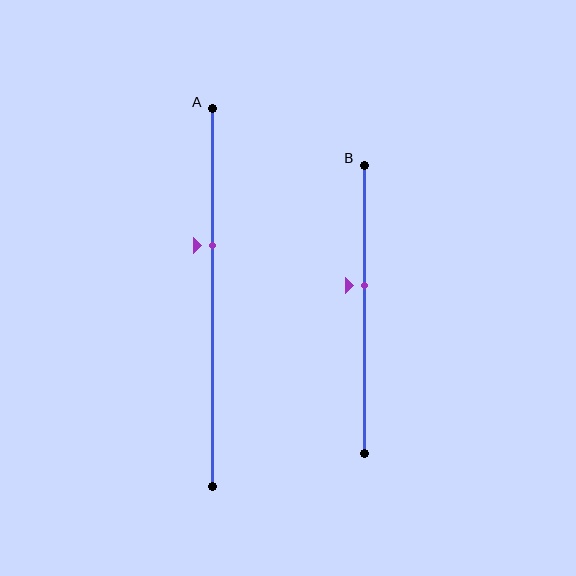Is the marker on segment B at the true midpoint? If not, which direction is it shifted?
No, the marker on segment B is shifted upward by about 8% of the segment length.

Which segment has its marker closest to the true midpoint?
Segment B has its marker closest to the true midpoint.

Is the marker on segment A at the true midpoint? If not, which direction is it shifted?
No, the marker on segment A is shifted upward by about 14% of the segment length.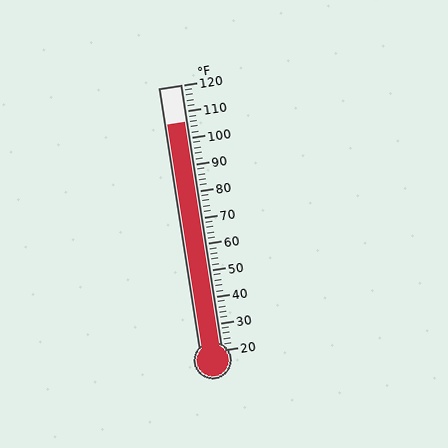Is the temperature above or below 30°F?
The temperature is above 30°F.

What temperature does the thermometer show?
The thermometer shows approximately 106°F.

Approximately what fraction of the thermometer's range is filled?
The thermometer is filled to approximately 85% of its range.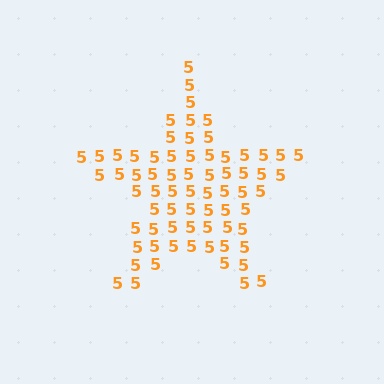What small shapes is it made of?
It is made of small digit 5's.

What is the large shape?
The large shape is a star.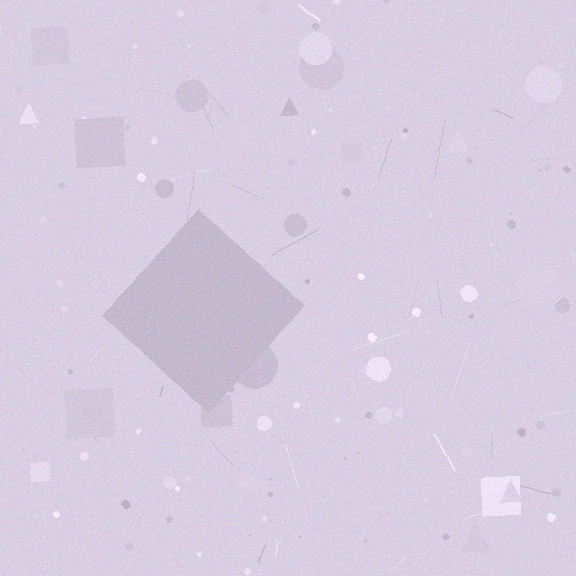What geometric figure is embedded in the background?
A diamond is embedded in the background.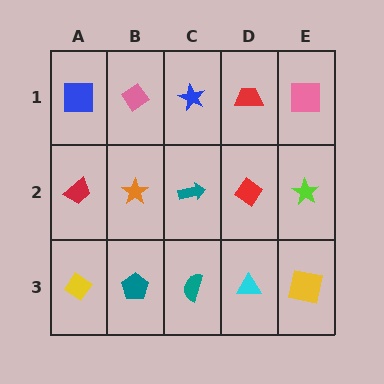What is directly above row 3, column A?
A red trapezoid.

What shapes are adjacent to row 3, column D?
A red diamond (row 2, column D), a teal semicircle (row 3, column C), a yellow square (row 3, column E).